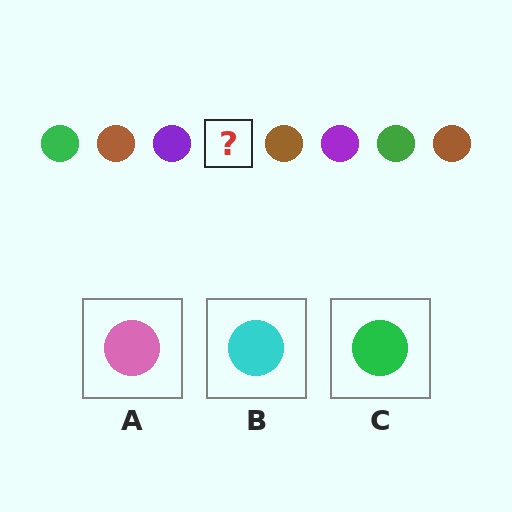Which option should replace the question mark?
Option C.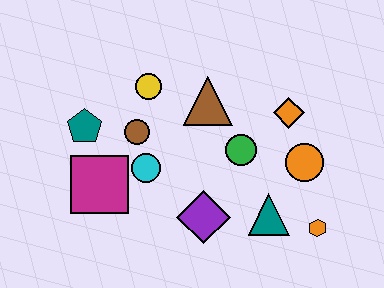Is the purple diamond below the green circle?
Yes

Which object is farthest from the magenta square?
The orange hexagon is farthest from the magenta square.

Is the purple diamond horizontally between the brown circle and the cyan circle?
No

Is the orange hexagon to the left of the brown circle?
No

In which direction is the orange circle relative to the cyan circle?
The orange circle is to the right of the cyan circle.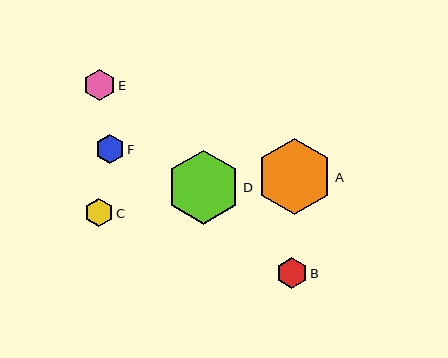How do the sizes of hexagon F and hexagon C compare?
Hexagon F and hexagon C are approximately the same size.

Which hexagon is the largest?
Hexagon A is the largest with a size of approximately 76 pixels.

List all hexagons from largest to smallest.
From largest to smallest: A, D, E, B, F, C.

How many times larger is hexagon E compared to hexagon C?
Hexagon E is approximately 1.1 times the size of hexagon C.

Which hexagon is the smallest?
Hexagon C is the smallest with a size of approximately 28 pixels.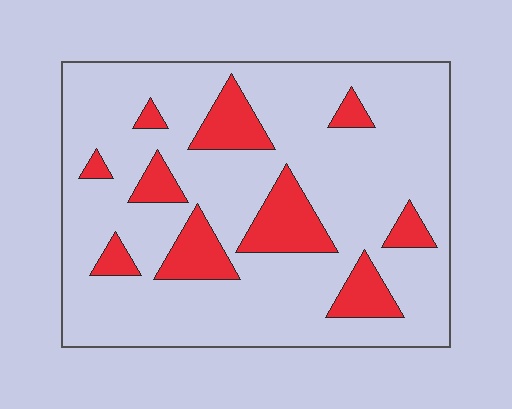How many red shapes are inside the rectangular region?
10.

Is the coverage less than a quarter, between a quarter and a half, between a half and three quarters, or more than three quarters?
Less than a quarter.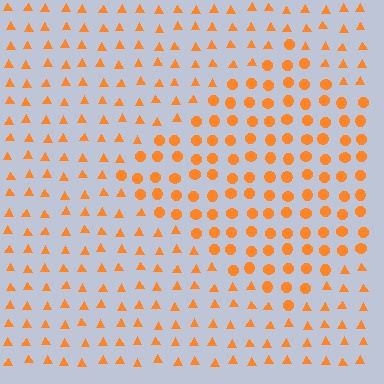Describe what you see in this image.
The image is filled with small orange elements arranged in a uniform grid. A diamond-shaped region contains circles, while the surrounding area contains triangles. The boundary is defined purely by the change in element shape.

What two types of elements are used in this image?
The image uses circles inside the diamond region and triangles outside it.